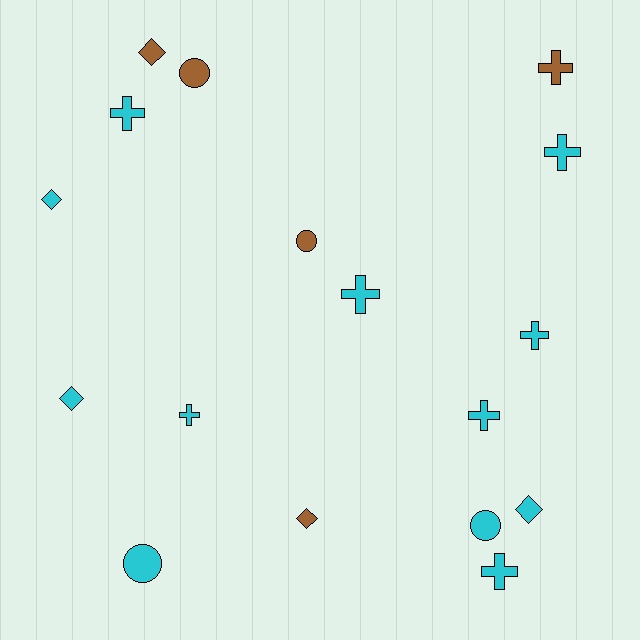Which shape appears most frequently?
Cross, with 8 objects.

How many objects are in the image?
There are 17 objects.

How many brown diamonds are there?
There are 2 brown diamonds.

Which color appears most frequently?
Cyan, with 12 objects.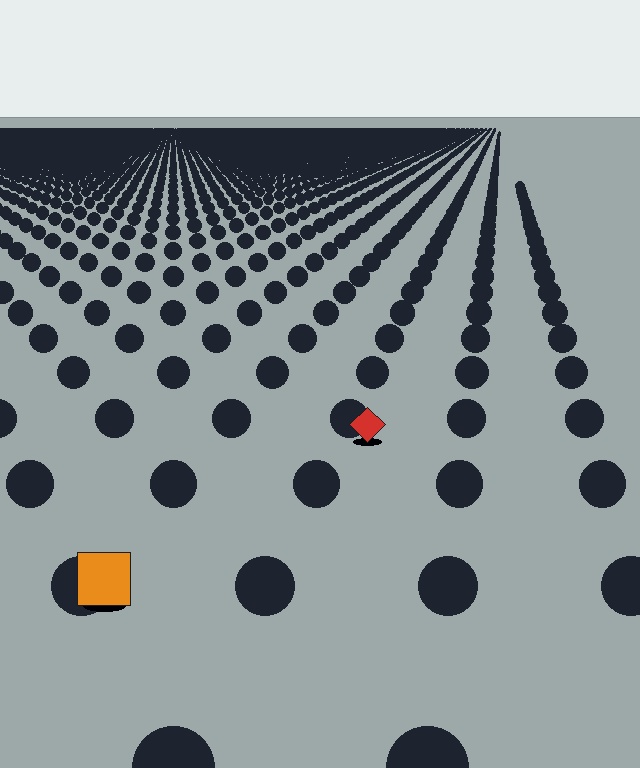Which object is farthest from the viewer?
The red diamond is farthest from the viewer. It appears smaller and the ground texture around it is denser.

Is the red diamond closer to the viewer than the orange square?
No. The orange square is closer — you can tell from the texture gradient: the ground texture is coarser near it.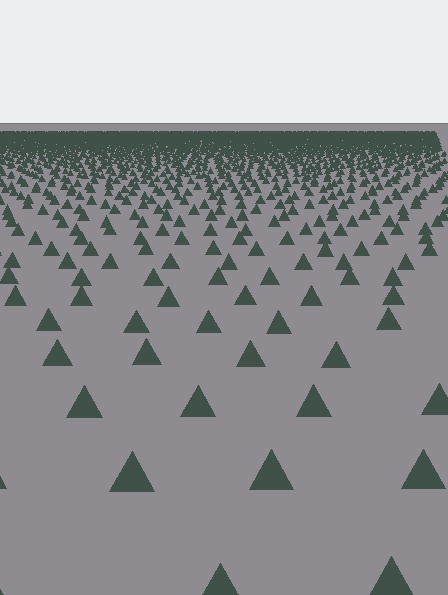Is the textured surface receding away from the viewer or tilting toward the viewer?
The surface is receding away from the viewer. Texture elements get smaller and denser toward the top.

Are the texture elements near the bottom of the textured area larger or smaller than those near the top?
Larger. Near the bottom, elements are closer to the viewer and appear at a bigger on-screen size.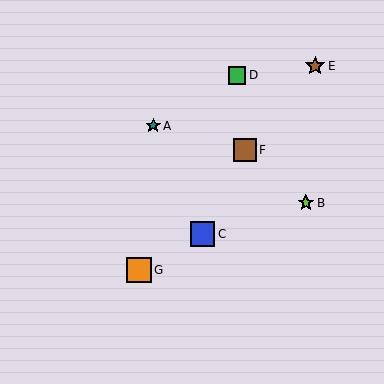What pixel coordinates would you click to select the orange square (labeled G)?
Click at (139, 270) to select the orange square G.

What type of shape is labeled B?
Shape B is a lime star.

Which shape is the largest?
The orange square (labeled G) is the largest.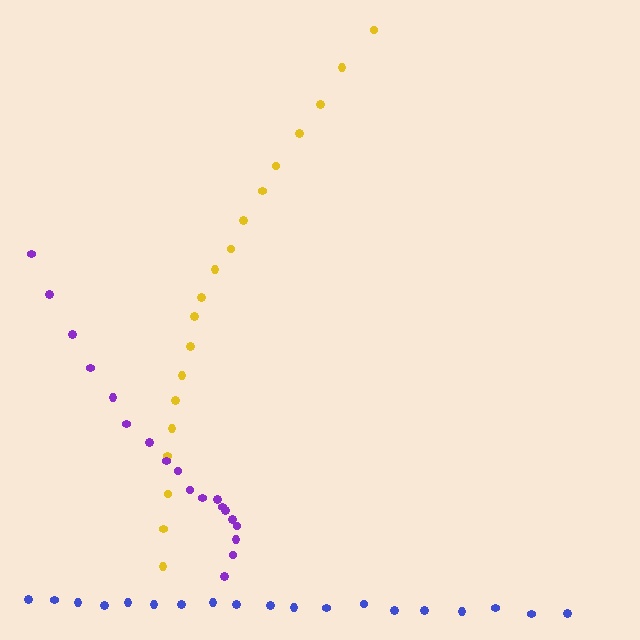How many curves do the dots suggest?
There are 3 distinct paths.